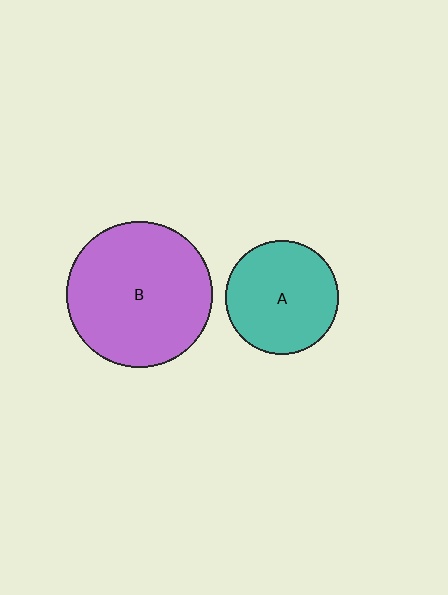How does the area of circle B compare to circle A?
Approximately 1.7 times.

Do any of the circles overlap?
No, none of the circles overlap.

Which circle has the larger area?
Circle B (purple).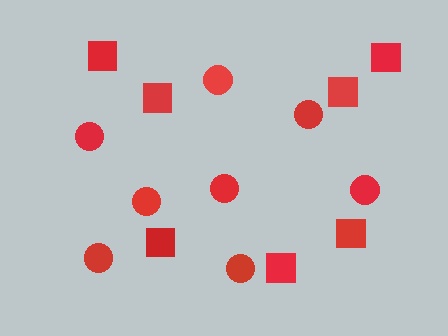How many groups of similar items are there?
There are 2 groups: one group of circles (8) and one group of squares (7).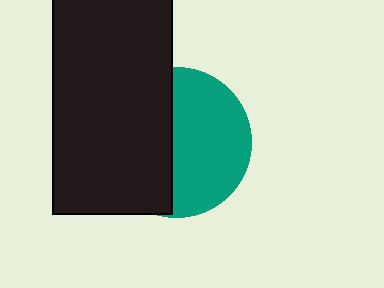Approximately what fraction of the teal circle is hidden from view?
Roughly 47% of the teal circle is hidden behind the black rectangle.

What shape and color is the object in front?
The object in front is a black rectangle.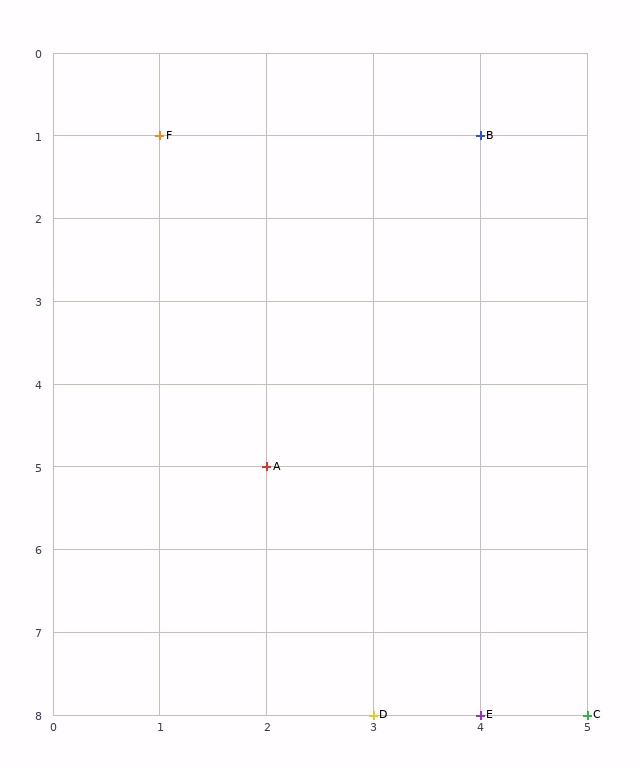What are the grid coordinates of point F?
Point F is at grid coordinates (1, 1).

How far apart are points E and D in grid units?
Points E and D are 1 column apart.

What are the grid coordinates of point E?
Point E is at grid coordinates (4, 8).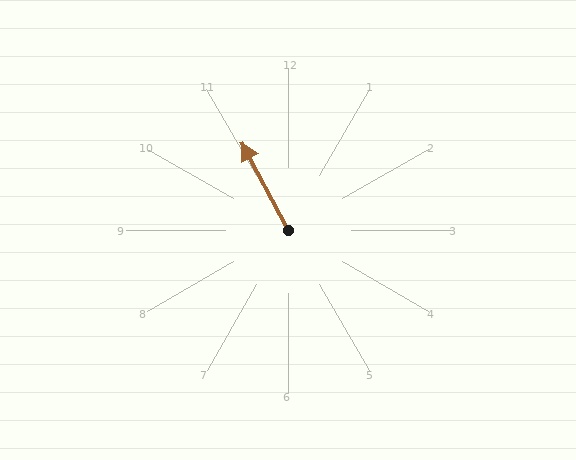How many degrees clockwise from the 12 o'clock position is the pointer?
Approximately 332 degrees.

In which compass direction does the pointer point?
Northwest.